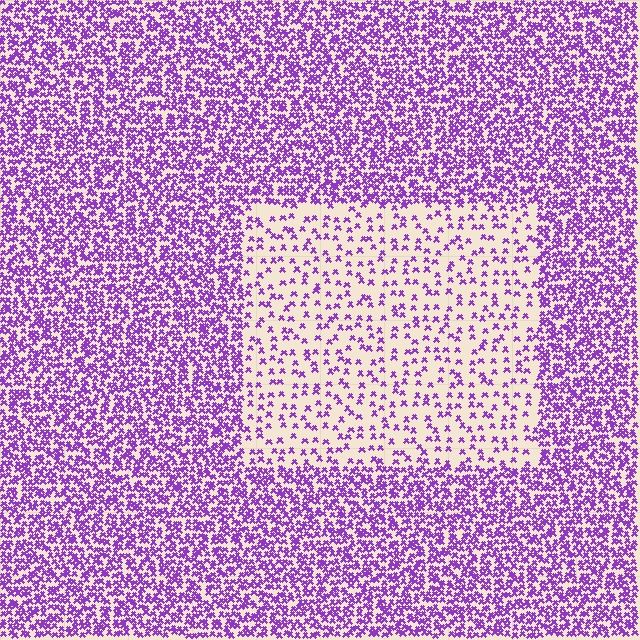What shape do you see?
I see a rectangle.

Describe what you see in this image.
The image contains small purple elements arranged at two different densities. A rectangle-shaped region is visible where the elements are less densely packed than the surrounding area.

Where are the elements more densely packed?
The elements are more densely packed outside the rectangle boundary.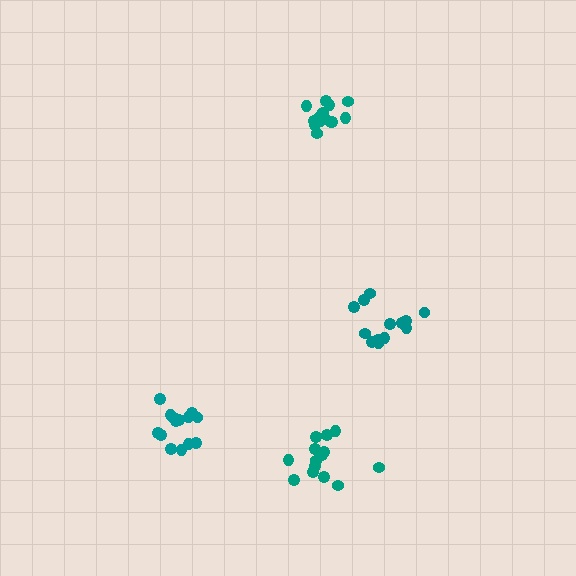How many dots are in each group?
Group 1: 14 dots, Group 2: 13 dots, Group 3: 14 dots, Group 4: 14 dots (55 total).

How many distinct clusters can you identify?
There are 4 distinct clusters.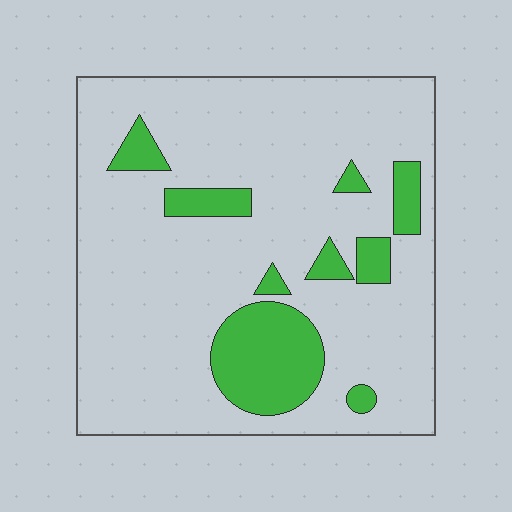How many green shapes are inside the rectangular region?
9.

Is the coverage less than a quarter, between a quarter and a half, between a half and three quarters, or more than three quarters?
Less than a quarter.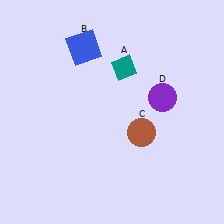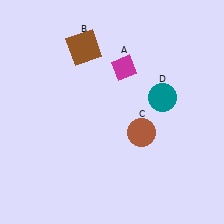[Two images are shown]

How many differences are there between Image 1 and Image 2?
There are 3 differences between the two images.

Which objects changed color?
A changed from teal to magenta. B changed from blue to brown. D changed from purple to teal.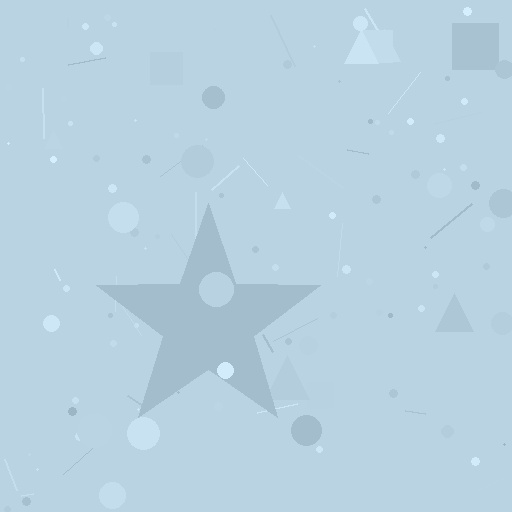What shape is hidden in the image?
A star is hidden in the image.